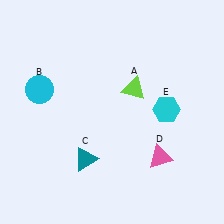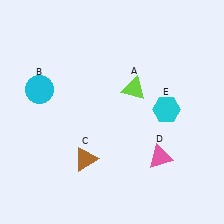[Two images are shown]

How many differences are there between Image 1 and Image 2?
There is 1 difference between the two images.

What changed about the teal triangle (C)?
In Image 1, C is teal. In Image 2, it changed to brown.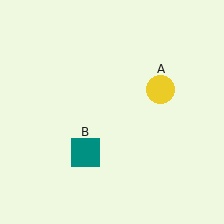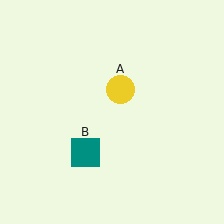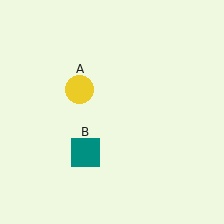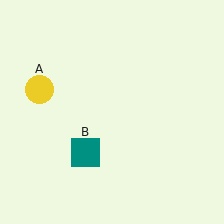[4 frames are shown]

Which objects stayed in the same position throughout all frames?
Teal square (object B) remained stationary.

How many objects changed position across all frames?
1 object changed position: yellow circle (object A).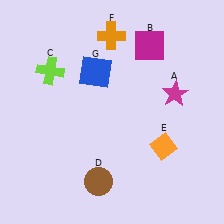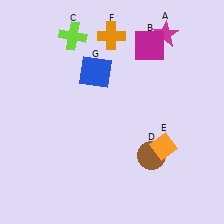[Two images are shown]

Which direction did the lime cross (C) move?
The lime cross (C) moved up.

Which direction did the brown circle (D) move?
The brown circle (D) moved right.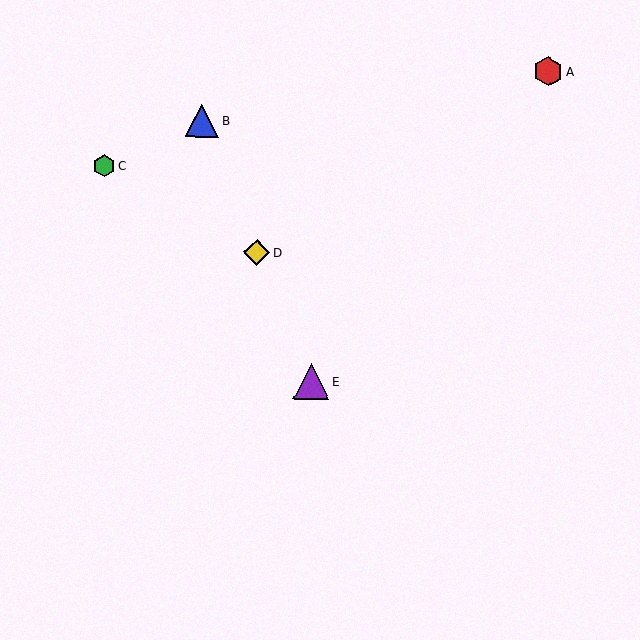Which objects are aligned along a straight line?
Objects B, D, E are aligned along a straight line.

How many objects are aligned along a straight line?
3 objects (B, D, E) are aligned along a straight line.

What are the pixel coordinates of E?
Object E is at (311, 382).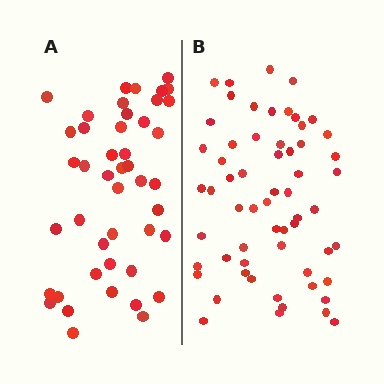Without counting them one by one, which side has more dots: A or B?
Region B (the right region) has more dots.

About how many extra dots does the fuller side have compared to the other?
Region B has approximately 15 more dots than region A.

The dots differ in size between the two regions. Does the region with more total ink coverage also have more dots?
No. Region A has more total ink coverage because its dots are larger, but region B actually contains more individual dots. Total area can be misleading — the number of items is what matters here.